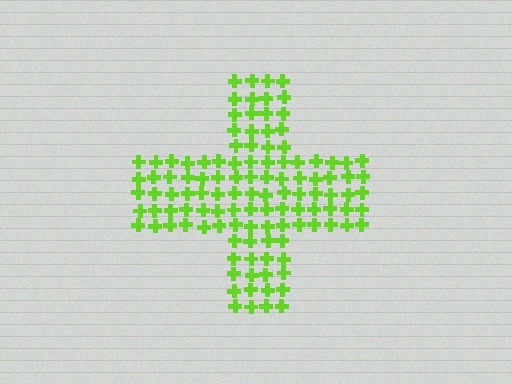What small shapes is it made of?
It is made of small crosses.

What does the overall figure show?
The overall figure shows a cross.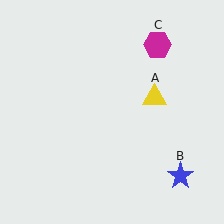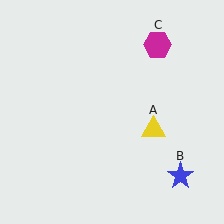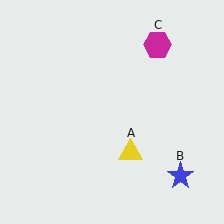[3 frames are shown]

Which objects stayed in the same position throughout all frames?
Blue star (object B) and magenta hexagon (object C) remained stationary.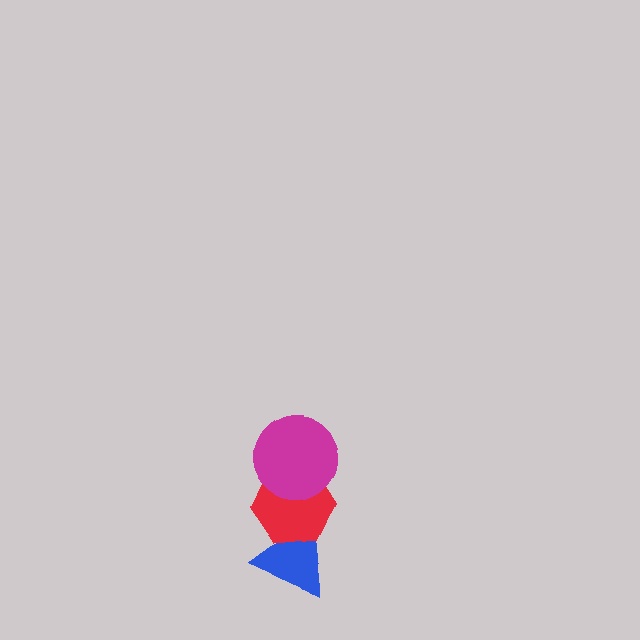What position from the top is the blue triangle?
The blue triangle is 3rd from the top.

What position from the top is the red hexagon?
The red hexagon is 2nd from the top.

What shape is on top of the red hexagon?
The magenta circle is on top of the red hexagon.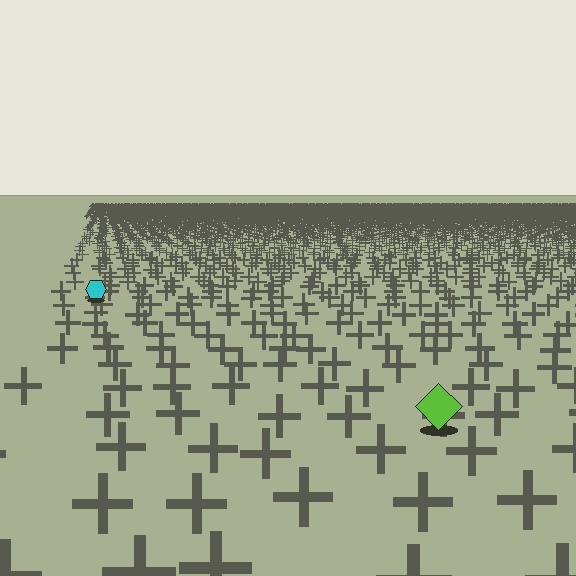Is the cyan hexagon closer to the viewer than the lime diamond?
No. The lime diamond is closer — you can tell from the texture gradient: the ground texture is coarser near it.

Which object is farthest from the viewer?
The cyan hexagon is farthest from the viewer. It appears smaller and the ground texture around it is denser.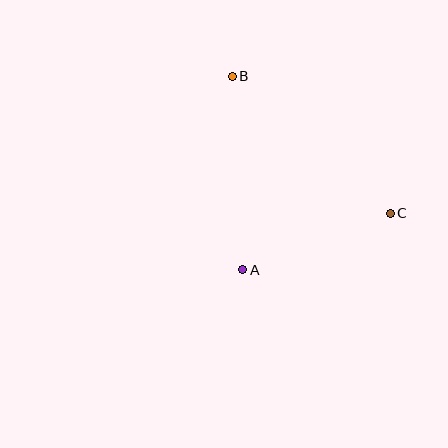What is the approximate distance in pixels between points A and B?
The distance between A and B is approximately 194 pixels.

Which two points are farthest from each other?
Points B and C are farthest from each other.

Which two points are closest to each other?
Points A and C are closest to each other.